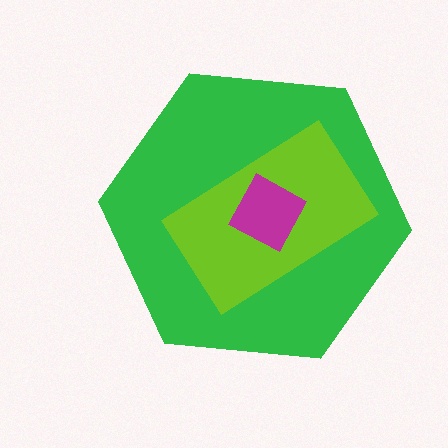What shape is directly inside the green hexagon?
The lime rectangle.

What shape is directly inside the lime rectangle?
The magenta diamond.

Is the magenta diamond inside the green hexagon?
Yes.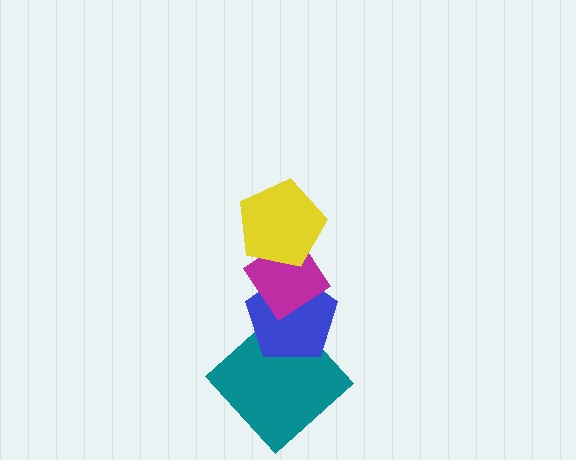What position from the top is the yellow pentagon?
The yellow pentagon is 1st from the top.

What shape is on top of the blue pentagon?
The magenta diamond is on top of the blue pentagon.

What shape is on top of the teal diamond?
The blue pentagon is on top of the teal diamond.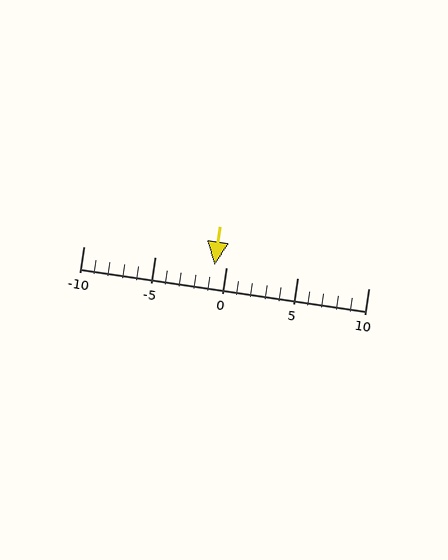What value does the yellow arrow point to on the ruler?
The yellow arrow points to approximately -1.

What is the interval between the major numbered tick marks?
The major tick marks are spaced 5 units apart.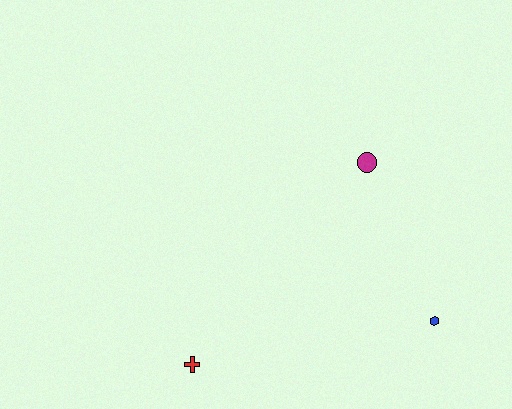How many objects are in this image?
There are 3 objects.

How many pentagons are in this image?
There are no pentagons.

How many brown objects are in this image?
There are no brown objects.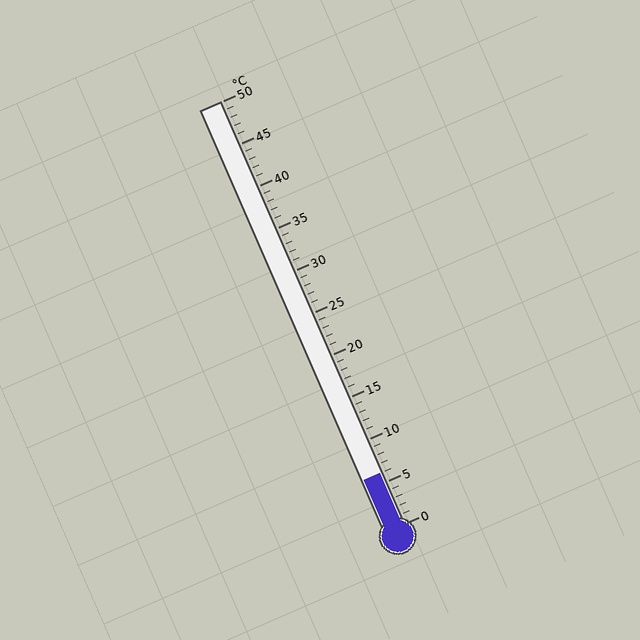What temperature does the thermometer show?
The thermometer shows approximately 6°C.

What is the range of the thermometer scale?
The thermometer scale ranges from 0°C to 50°C.